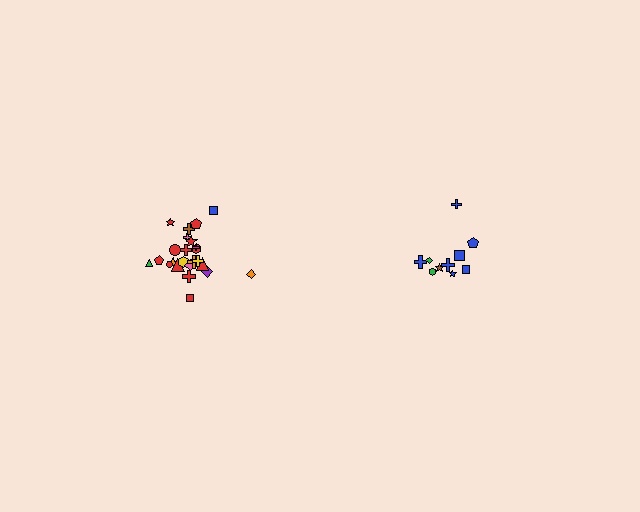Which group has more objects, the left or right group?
The left group.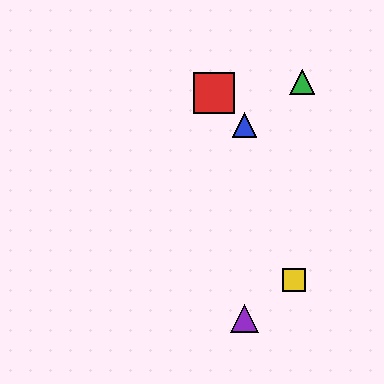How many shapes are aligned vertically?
2 shapes (the blue triangle, the purple triangle) are aligned vertically.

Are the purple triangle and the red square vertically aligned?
No, the purple triangle is at x≈244 and the red square is at x≈214.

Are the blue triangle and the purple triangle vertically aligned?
Yes, both are at x≈244.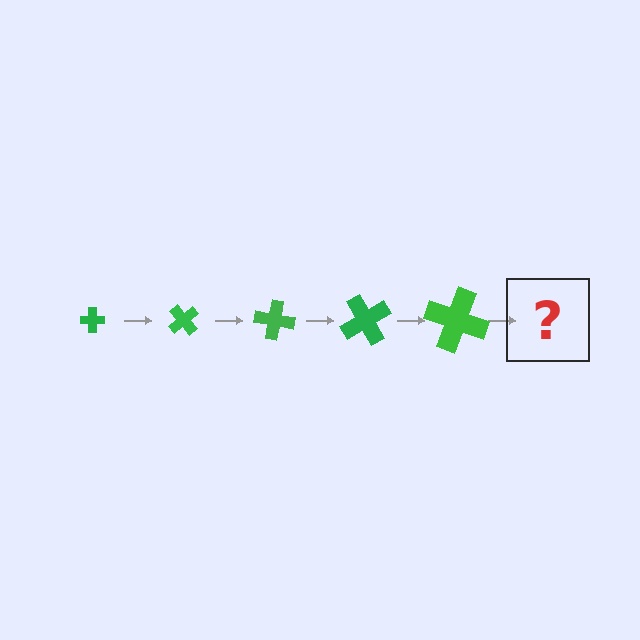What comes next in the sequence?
The next element should be a cross, larger than the previous one and rotated 250 degrees from the start.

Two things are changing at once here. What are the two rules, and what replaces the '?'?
The two rules are that the cross grows larger each step and it rotates 50 degrees each step. The '?' should be a cross, larger than the previous one and rotated 250 degrees from the start.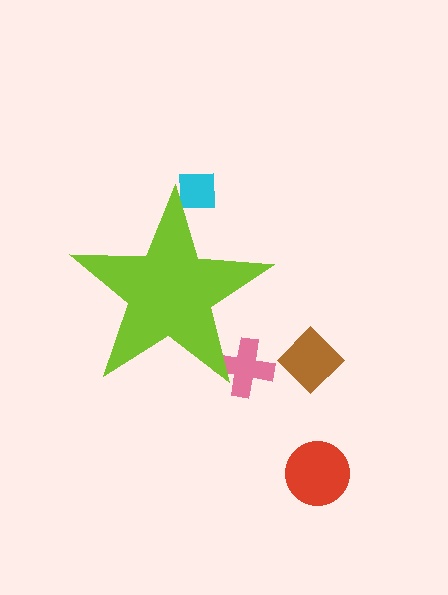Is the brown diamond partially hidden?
No, the brown diamond is fully visible.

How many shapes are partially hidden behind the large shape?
2 shapes are partially hidden.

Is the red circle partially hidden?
No, the red circle is fully visible.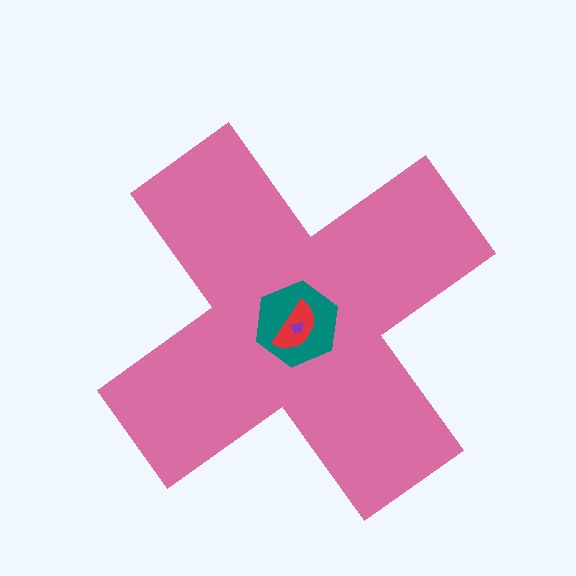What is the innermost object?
The purple trapezoid.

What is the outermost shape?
The pink cross.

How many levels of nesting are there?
4.